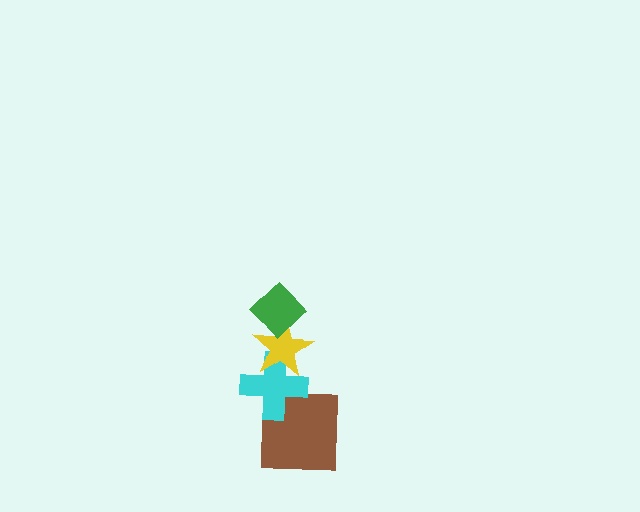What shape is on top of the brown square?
The cyan cross is on top of the brown square.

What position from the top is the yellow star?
The yellow star is 2nd from the top.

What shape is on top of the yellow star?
The green diamond is on top of the yellow star.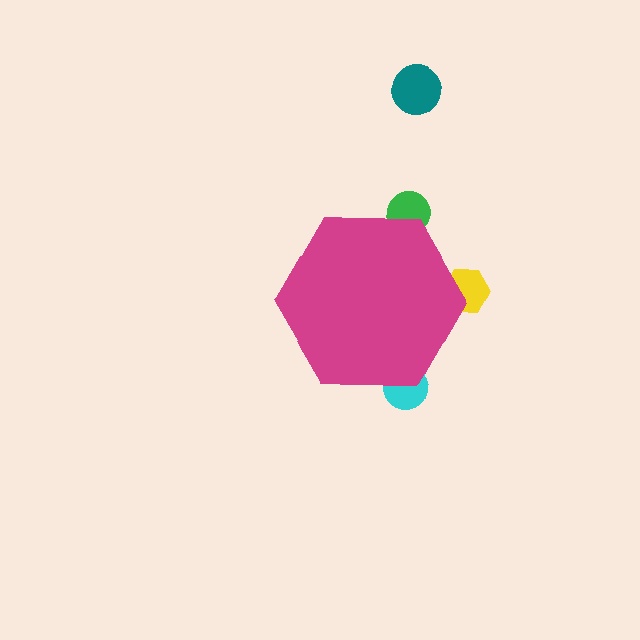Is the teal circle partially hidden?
No, the teal circle is fully visible.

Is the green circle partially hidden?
Yes, the green circle is partially hidden behind the magenta hexagon.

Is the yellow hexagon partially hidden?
Yes, the yellow hexagon is partially hidden behind the magenta hexagon.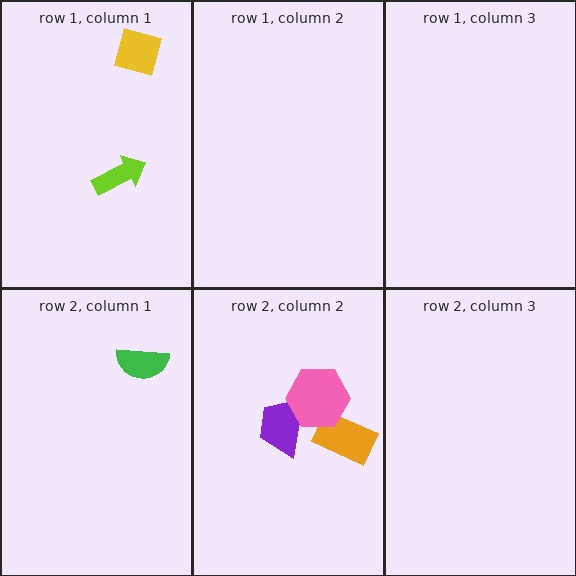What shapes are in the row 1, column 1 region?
The yellow diamond, the lime arrow.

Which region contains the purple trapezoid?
The row 2, column 2 region.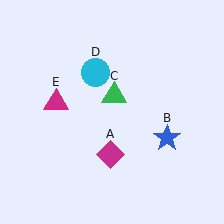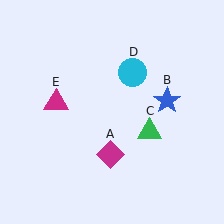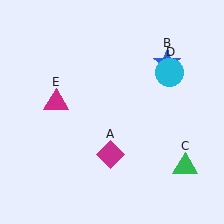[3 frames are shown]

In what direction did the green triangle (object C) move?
The green triangle (object C) moved down and to the right.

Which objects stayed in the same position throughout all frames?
Magenta diamond (object A) and magenta triangle (object E) remained stationary.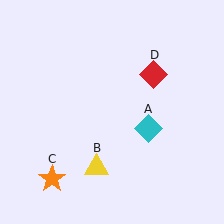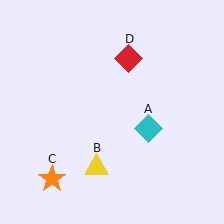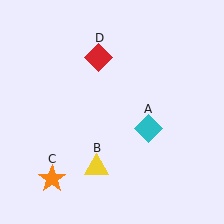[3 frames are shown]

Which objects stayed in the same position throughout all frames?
Cyan diamond (object A) and yellow triangle (object B) and orange star (object C) remained stationary.